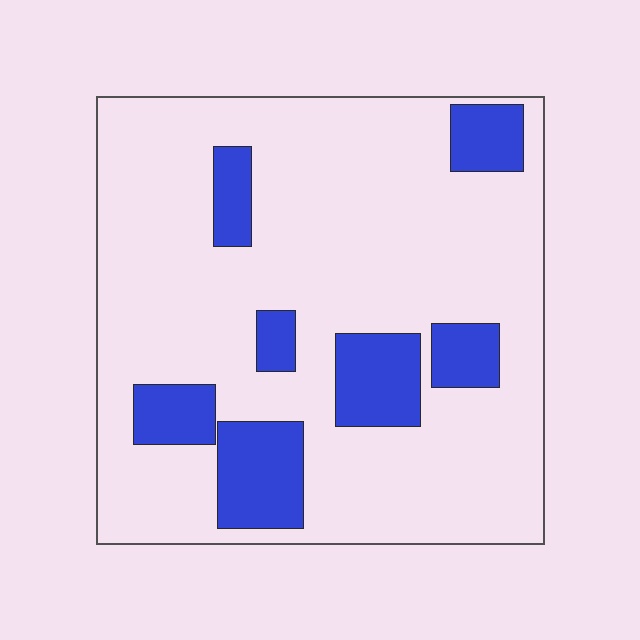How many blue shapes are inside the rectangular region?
7.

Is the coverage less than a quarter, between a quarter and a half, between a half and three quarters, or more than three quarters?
Less than a quarter.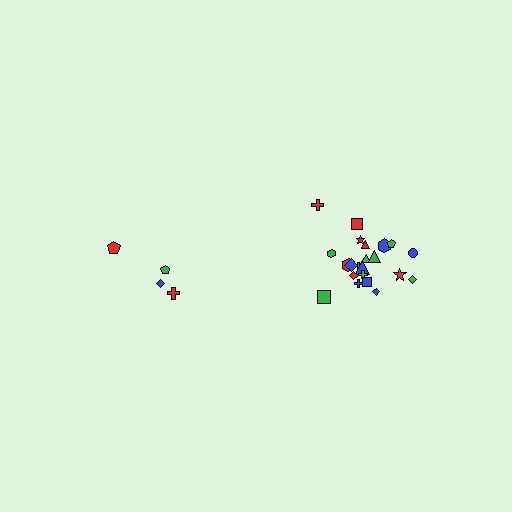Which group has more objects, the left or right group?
The right group.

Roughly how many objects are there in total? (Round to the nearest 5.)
Roughly 25 objects in total.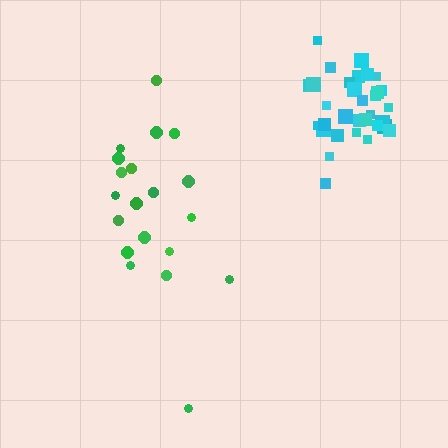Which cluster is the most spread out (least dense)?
Green.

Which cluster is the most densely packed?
Cyan.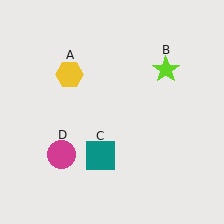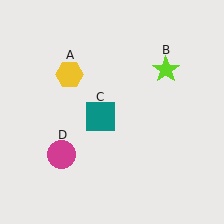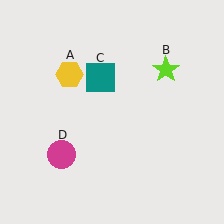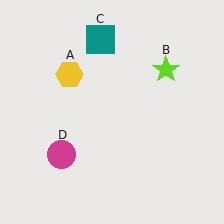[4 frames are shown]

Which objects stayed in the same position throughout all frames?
Yellow hexagon (object A) and lime star (object B) and magenta circle (object D) remained stationary.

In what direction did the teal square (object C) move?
The teal square (object C) moved up.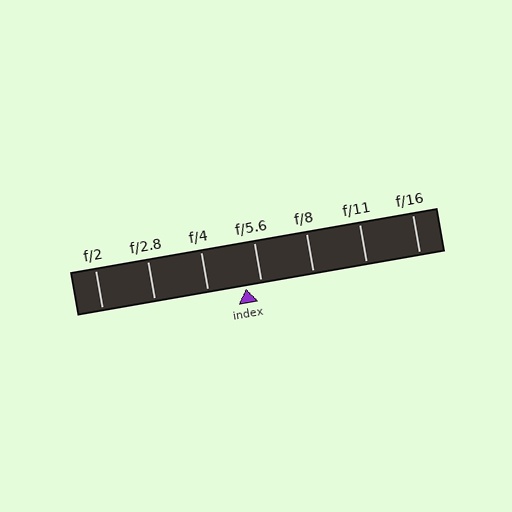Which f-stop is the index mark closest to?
The index mark is closest to f/5.6.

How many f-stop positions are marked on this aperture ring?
There are 7 f-stop positions marked.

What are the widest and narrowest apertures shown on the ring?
The widest aperture shown is f/2 and the narrowest is f/16.